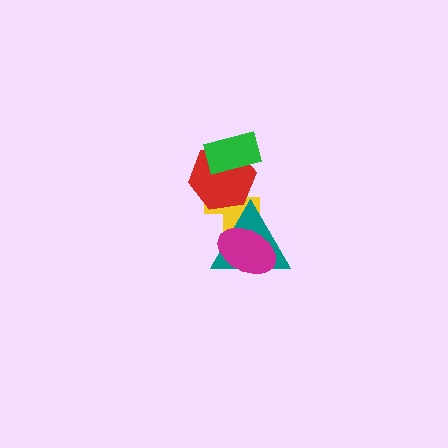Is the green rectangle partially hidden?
No, no other shape covers it.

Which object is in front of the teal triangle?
The magenta ellipse is in front of the teal triangle.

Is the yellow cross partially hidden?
Yes, it is partially covered by another shape.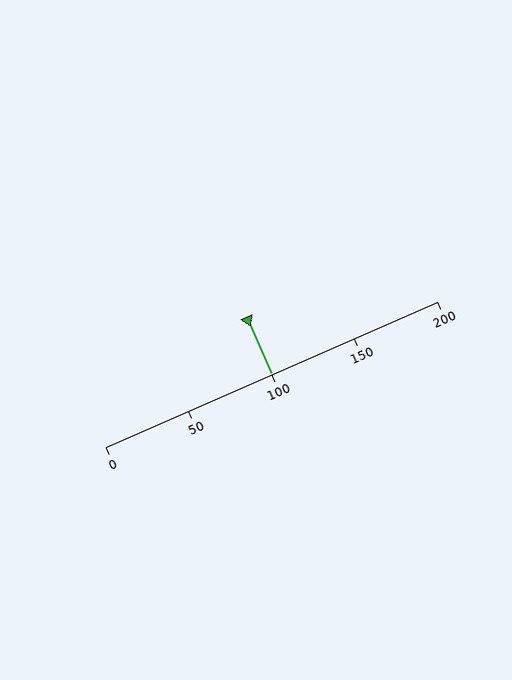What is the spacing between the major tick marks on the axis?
The major ticks are spaced 50 apart.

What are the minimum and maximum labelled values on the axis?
The axis runs from 0 to 200.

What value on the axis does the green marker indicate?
The marker indicates approximately 100.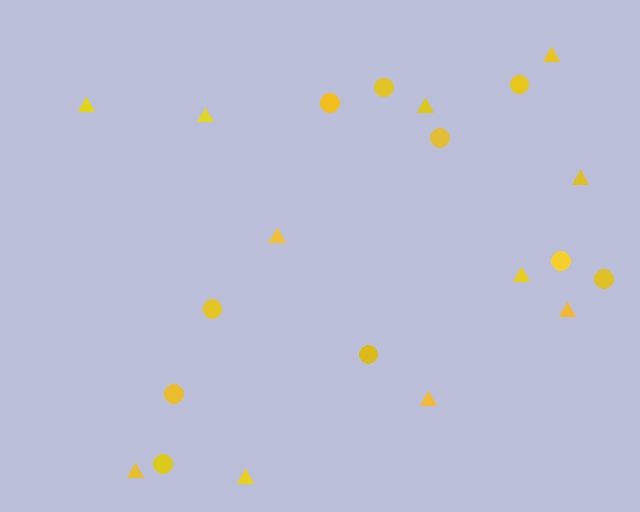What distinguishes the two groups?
There are 2 groups: one group of circles (10) and one group of triangles (11).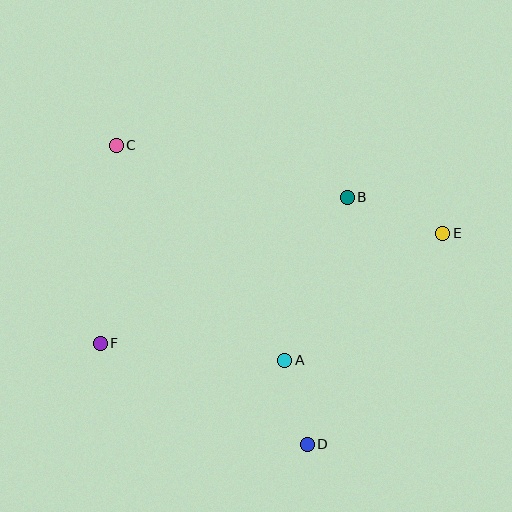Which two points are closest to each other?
Points A and D are closest to each other.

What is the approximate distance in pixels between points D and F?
The distance between D and F is approximately 230 pixels.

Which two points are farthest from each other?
Points E and F are farthest from each other.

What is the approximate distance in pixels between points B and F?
The distance between B and F is approximately 287 pixels.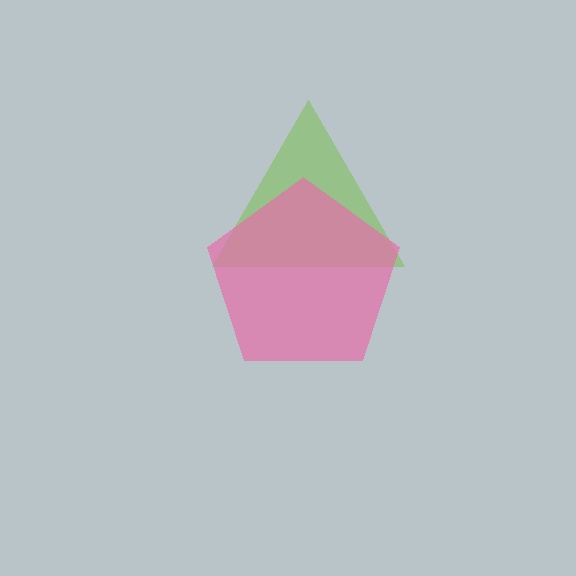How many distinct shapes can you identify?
There are 2 distinct shapes: a lime triangle, a pink pentagon.